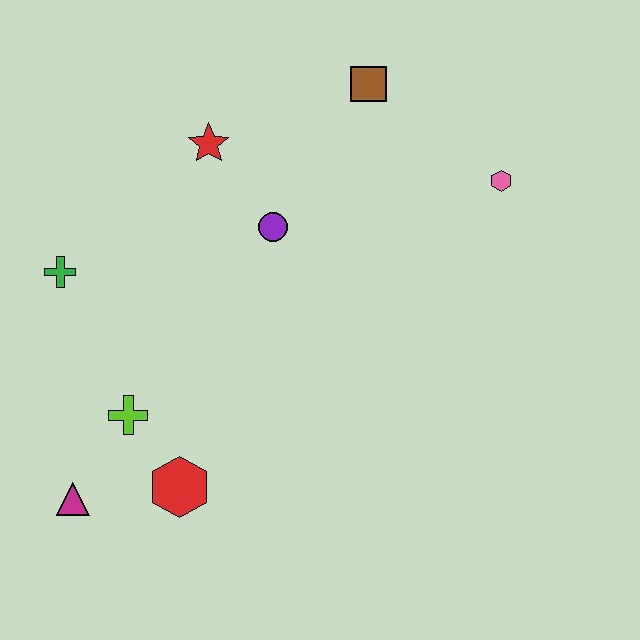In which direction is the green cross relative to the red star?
The green cross is to the left of the red star.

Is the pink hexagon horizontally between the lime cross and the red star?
No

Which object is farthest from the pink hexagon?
The magenta triangle is farthest from the pink hexagon.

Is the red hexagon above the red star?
No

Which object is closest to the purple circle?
The red star is closest to the purple circle.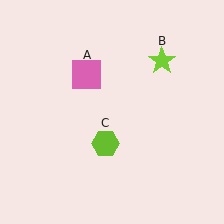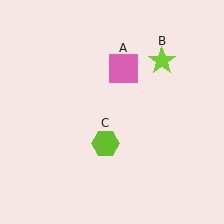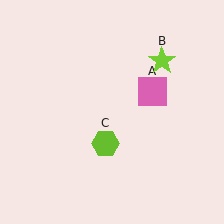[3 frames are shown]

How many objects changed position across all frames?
1 object changed position: pink square (object A).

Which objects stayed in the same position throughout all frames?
Lime star (object B) and lime hexagon (object C) remained stationary.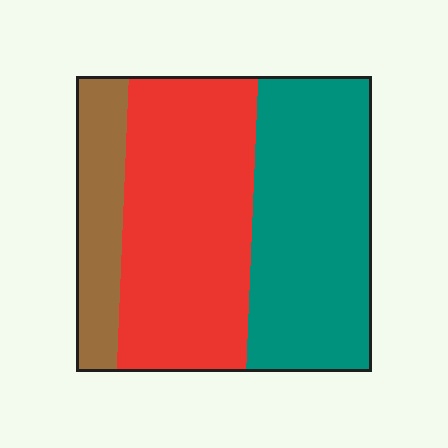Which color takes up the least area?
Brown, at roughly 15%.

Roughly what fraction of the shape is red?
Red takes up between a third and a half of the shape.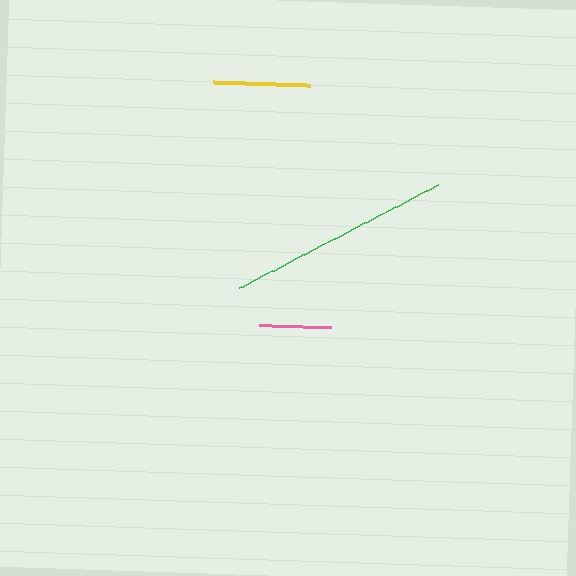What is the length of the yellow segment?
The yellow segment is approximately 97 pixels long.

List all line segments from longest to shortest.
From longest to shortest: green, yellow, pink.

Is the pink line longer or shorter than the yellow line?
The yellow line is longer than the pink line.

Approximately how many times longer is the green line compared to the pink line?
The green line is approximately 3.1 times the length of the pink line.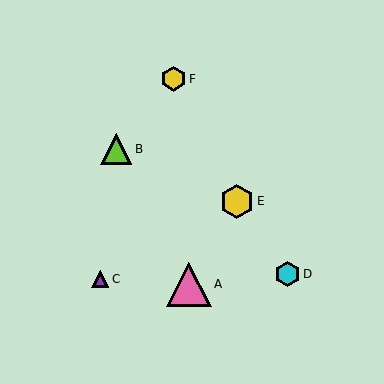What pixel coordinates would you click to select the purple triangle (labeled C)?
Click at (100, 279) to select the purple triangle C.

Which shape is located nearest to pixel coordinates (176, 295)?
The pink triangle (labeled A) at (189, 284) is nearest to that location.